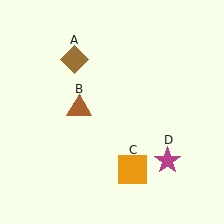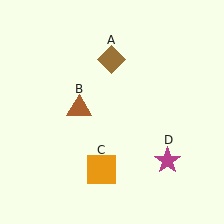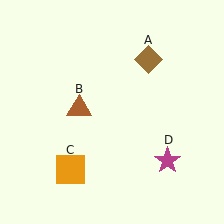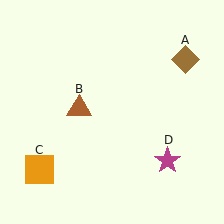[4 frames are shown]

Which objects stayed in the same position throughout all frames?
Brown triangle (object B) and magenta star (object D) remained stationary.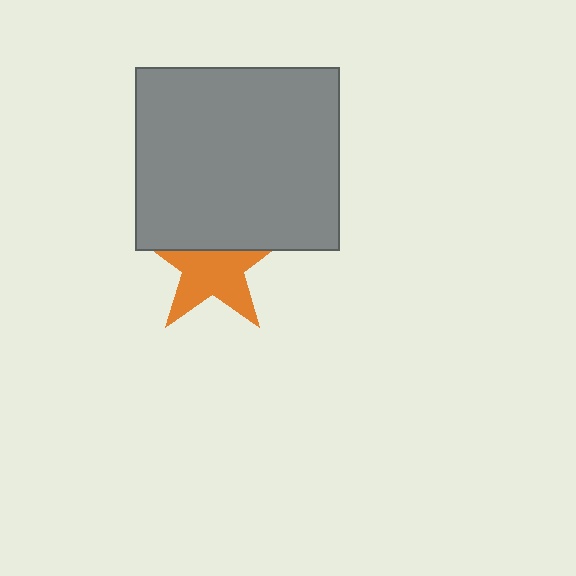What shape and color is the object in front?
The object in front is a gray rectangle.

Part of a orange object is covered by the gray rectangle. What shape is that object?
It is a star.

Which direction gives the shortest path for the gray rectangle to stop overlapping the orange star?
Moving up gives the shortest separation.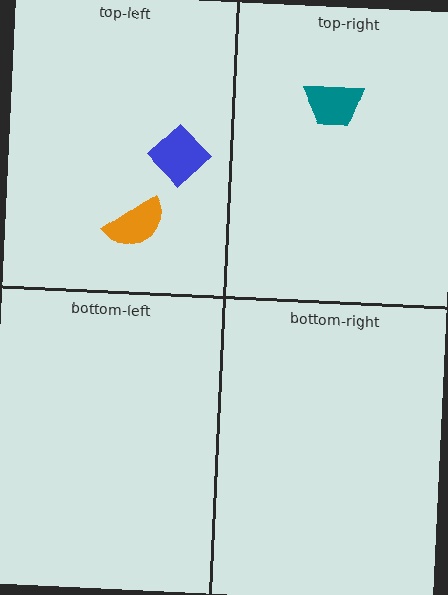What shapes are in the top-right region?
The teal trapezoid.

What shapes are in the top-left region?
The blue diamond, the orange semicircle.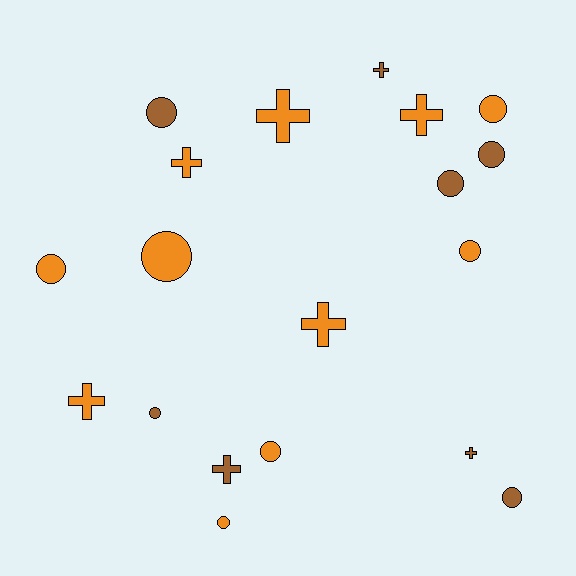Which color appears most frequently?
Orange, with 11 objects.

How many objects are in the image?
There are 19 objects.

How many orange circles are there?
There are 6 orange circles.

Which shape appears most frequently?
Circle, with 11 objects.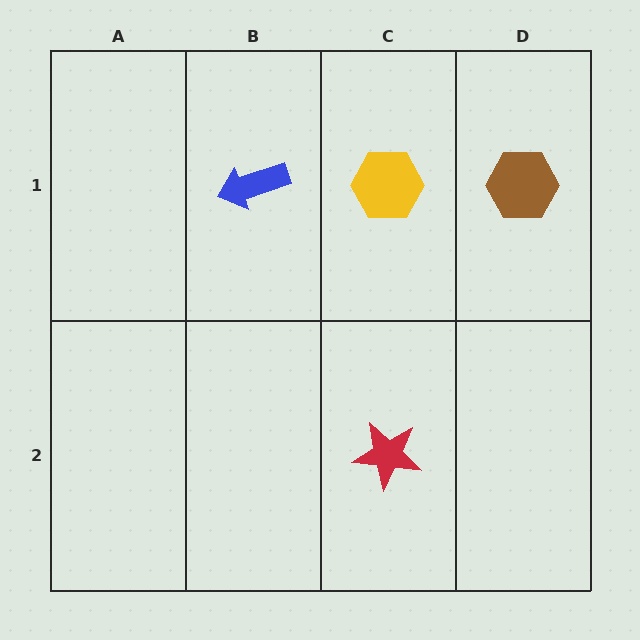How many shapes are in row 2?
1 shape.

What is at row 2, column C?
A red star.